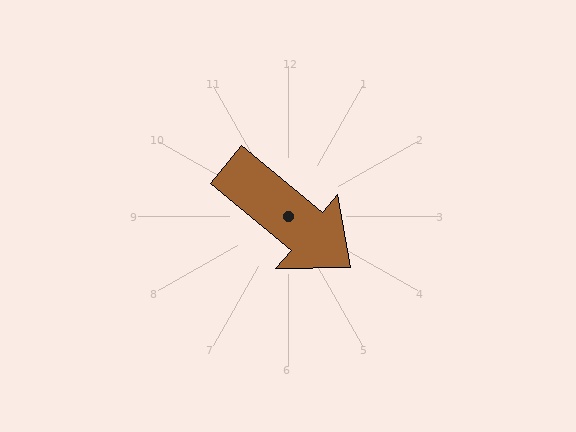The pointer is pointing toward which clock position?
Roughly 4 o'clock.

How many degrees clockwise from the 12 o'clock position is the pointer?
Approximately 130 degrees.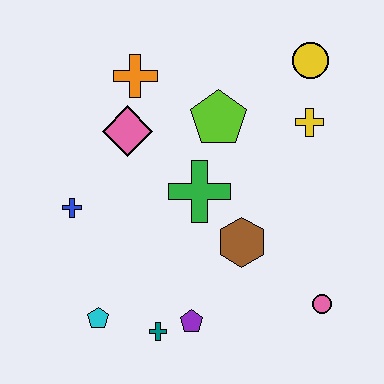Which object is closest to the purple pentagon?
The teal cross is closest to the purple pentagon.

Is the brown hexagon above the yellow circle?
No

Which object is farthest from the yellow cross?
The cyan pentagon is farthest from the yellow cross.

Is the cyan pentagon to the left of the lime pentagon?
Yes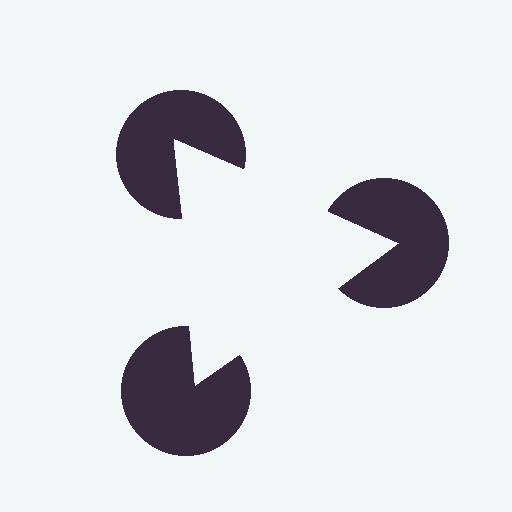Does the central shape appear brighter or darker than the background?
It typically appears slightly brighter than the background, even though no actual brightness change is drawn.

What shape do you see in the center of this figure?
An illusory triangle — its edges are inferred from the aligned wedge cuts in the pac-man discs, not physically drawn.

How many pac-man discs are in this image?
There are 3 — one at each vertex of the illusory triangle.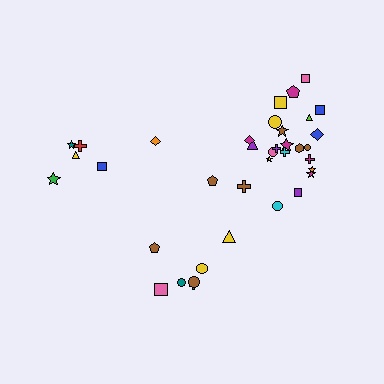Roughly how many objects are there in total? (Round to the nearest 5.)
Roughly 35 objects in total.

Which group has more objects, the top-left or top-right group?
The top-right group.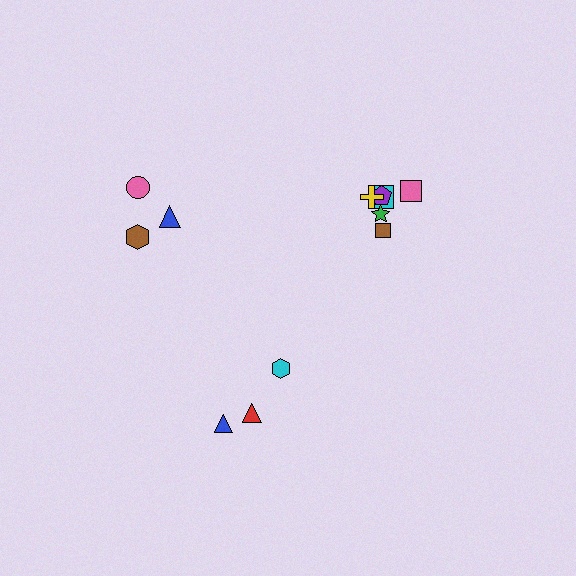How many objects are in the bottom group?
There are 3 objects.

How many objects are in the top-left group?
There are 3 objects.